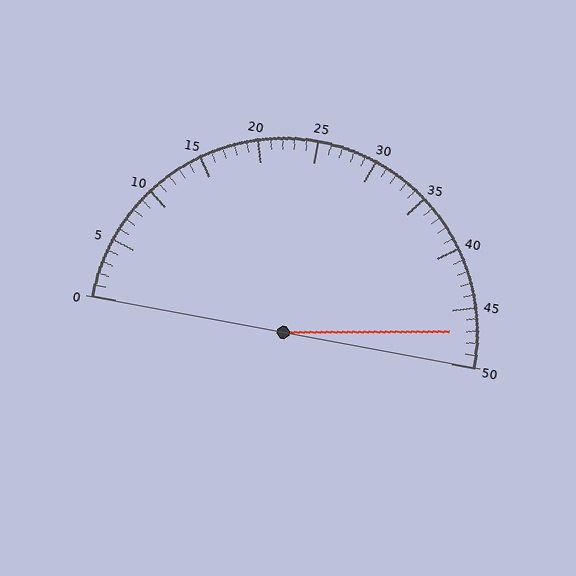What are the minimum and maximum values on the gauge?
The gauge ranges from 0 to 50.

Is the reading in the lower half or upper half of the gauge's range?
The reading is in the upper half of the range (0 to 50).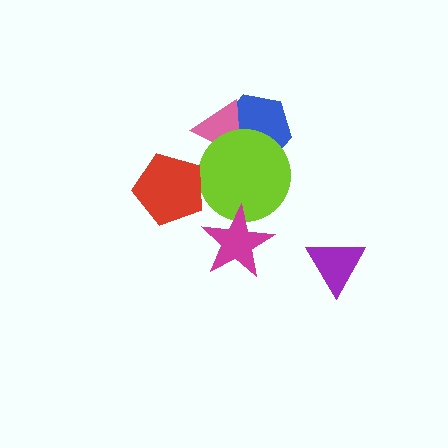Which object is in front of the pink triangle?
The lime circle is in front of the pink triangle.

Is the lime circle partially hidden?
Yes, it is partially covered by another shape.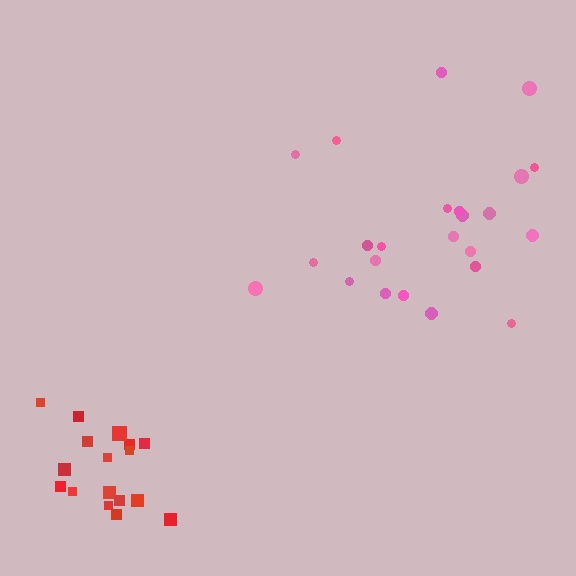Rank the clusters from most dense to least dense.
red, pink.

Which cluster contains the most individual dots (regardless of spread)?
Pink (24).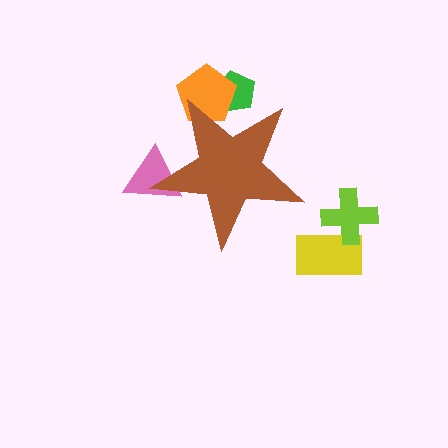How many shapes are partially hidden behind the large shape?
3 shapes are partially hidden.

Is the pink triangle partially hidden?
Yes, the pink triangle is partially hidden behind the brown star.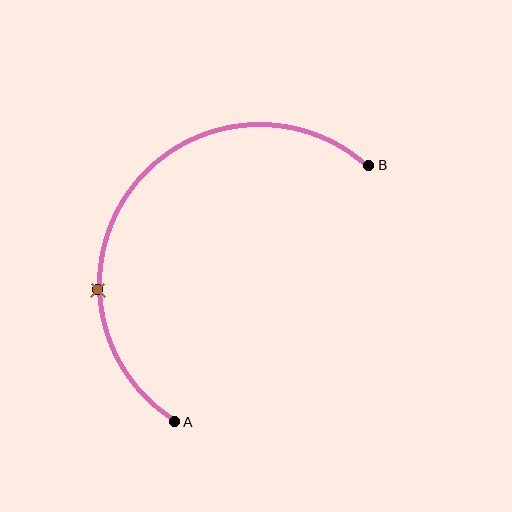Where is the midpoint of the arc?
The arc midpoint is the point on the curve farthest from the straight line joining A and B. It sits above and to the left of that line.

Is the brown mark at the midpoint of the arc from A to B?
No. The brown mark lies on the arc but is closer to endpoint A. The arc midpoint would be at the point on the curve equidistant along the arc from both A and B.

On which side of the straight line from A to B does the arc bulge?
The arc bulges above and to the left of the straight line connecting A and B.